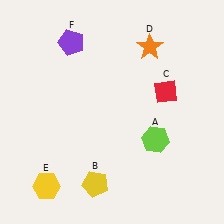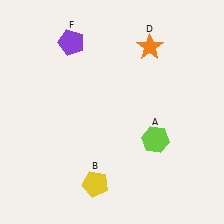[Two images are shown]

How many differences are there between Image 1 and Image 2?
There are 2 differences between the two images.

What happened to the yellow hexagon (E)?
The yellow hexagon (E) was removed in Image 2. It was in the bottom-left area of Image 1.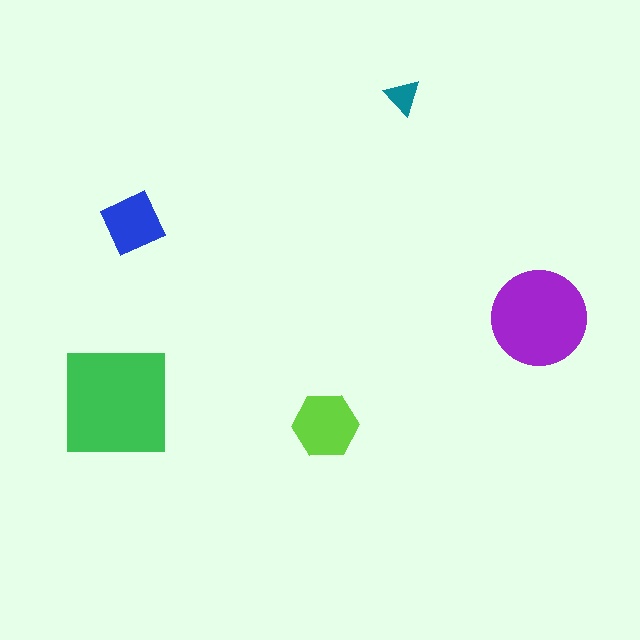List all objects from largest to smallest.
The green square, the purple circle, the lime hexagon, the blue diamond, the teal triangle.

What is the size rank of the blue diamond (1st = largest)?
4th.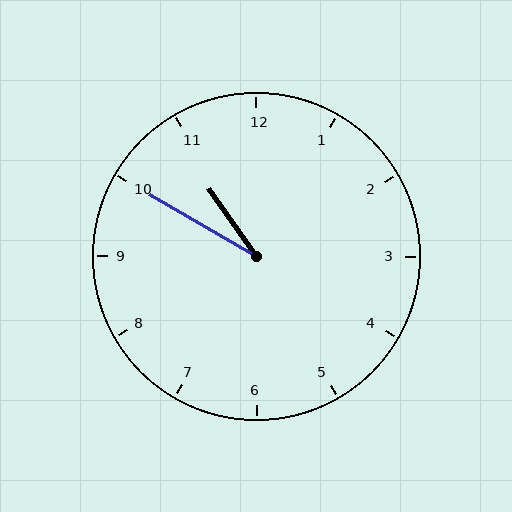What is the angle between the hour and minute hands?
Approximately 25 degrees.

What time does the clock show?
10:50.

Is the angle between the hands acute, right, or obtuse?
It is acute.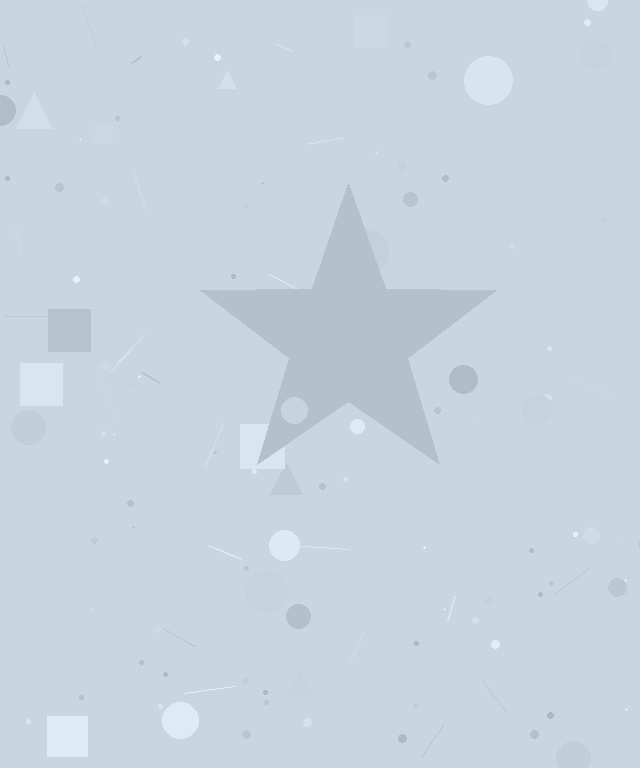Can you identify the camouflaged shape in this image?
The camouflaged shape is a star.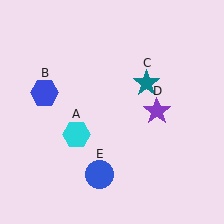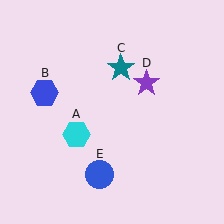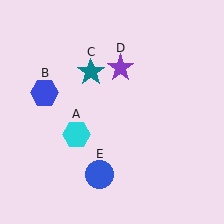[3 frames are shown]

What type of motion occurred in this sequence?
The teal star (object C), purple star (object D) rotated counterclockwise around the center of the scene.